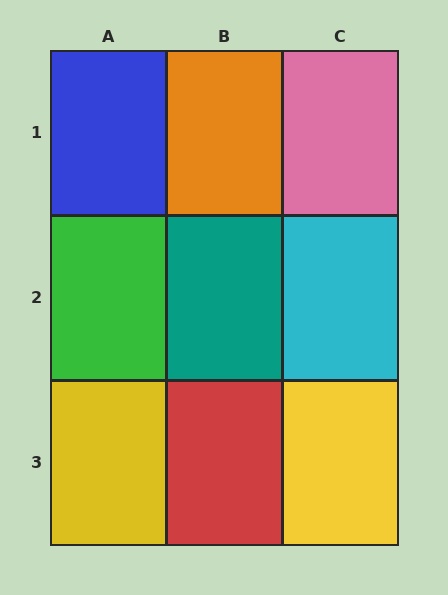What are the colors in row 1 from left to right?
Blue, orange, pink.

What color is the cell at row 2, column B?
Teal.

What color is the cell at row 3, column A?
Yellow.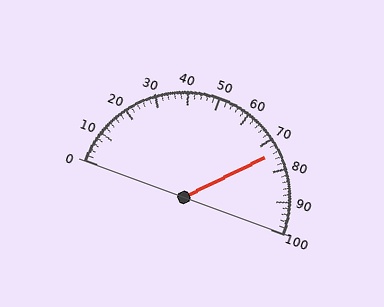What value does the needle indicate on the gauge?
The needle indicates approximately 74.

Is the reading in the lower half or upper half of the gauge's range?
The reading is in the upper half of the range (0 to 100).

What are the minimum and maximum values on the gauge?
The gauge ranges from 0 to 100.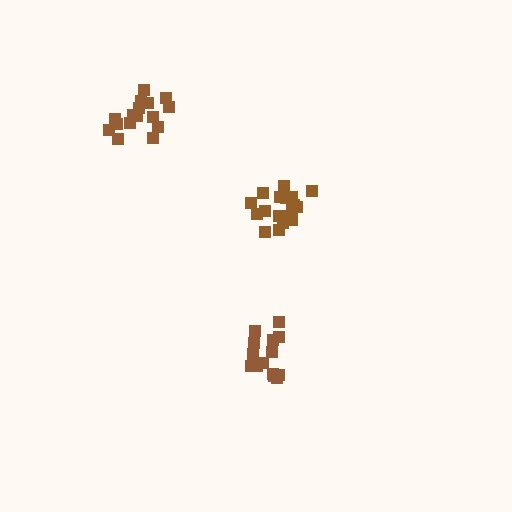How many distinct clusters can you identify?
There are 3 distinct clusters.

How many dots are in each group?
Group 1: 15 dots, Group 2: 16 dots, Group 3: 18 dots (49 total).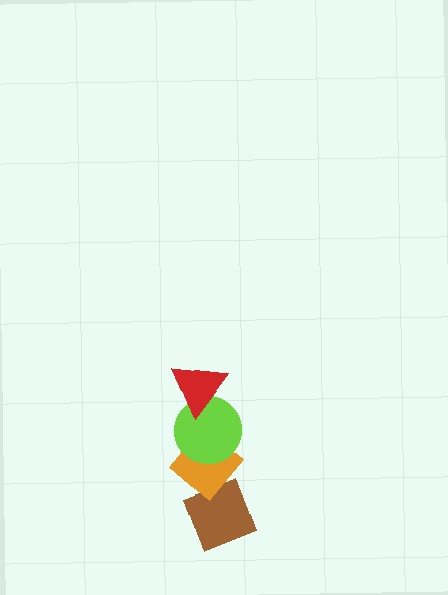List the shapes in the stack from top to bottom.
From top to bottom: the red triangle, the lime circle, the orange diamond, the brown diamond.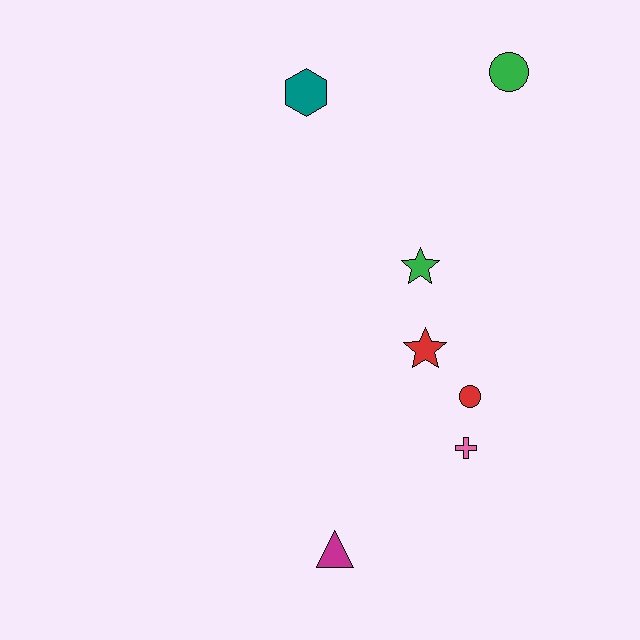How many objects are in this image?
There are 7 objects.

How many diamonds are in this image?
There are no diamonds.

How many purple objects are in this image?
There are no purple objects.